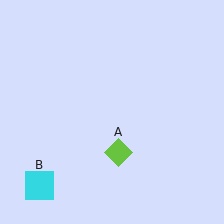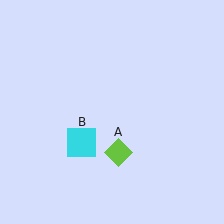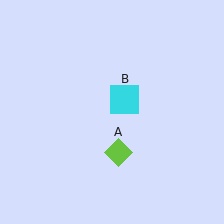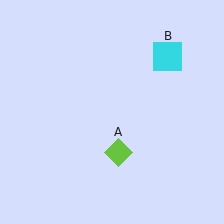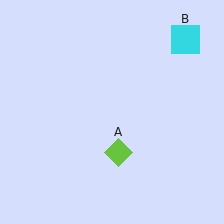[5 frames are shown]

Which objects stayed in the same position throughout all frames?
Lime diamond (object A) remained stationary.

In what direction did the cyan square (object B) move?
The cyan square (object B) moved up and to the right.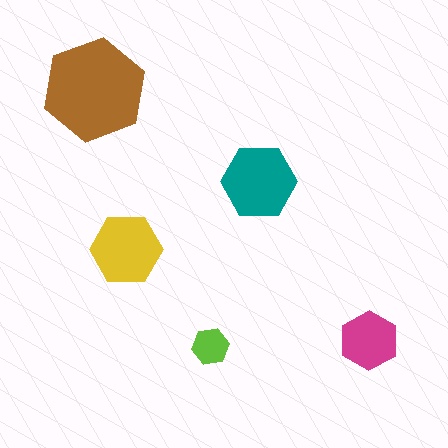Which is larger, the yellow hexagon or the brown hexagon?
The brown one.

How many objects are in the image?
There are 5 objects in the image.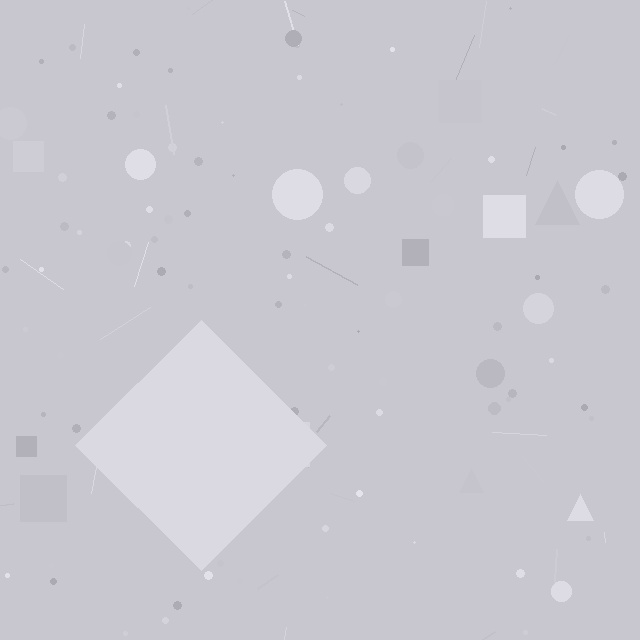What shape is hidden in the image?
A diamond is hidden in the image.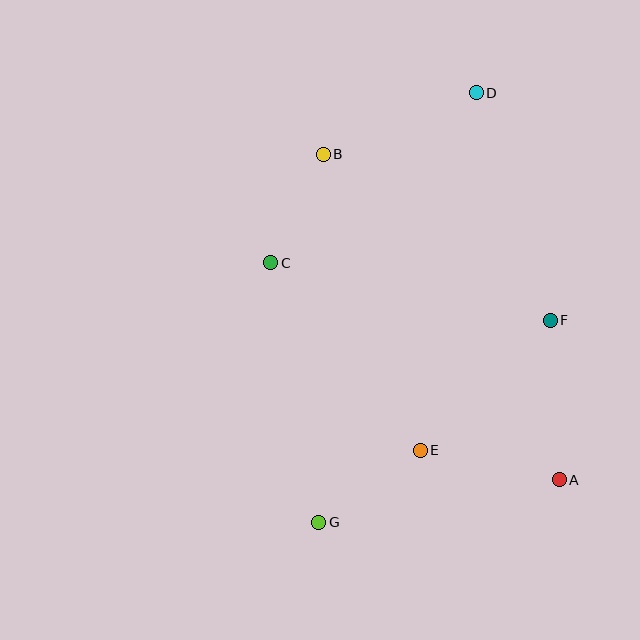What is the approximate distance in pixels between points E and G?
The distance between E and G is approximately 124 pixels.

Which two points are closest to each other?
Points B and C are closest to each other.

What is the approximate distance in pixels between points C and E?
The distance between C and E is approximately 240 pixels.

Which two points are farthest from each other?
Points D and G are farthest from each other.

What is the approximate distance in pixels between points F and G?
The distance between F and G is approximately 307 pixels.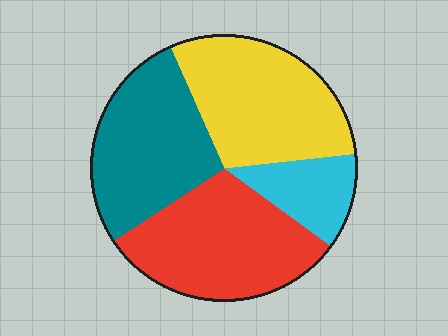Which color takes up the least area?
Cyan, at roughly 10%.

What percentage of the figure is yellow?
Yellow takes up about one third (1/3) of the figure.